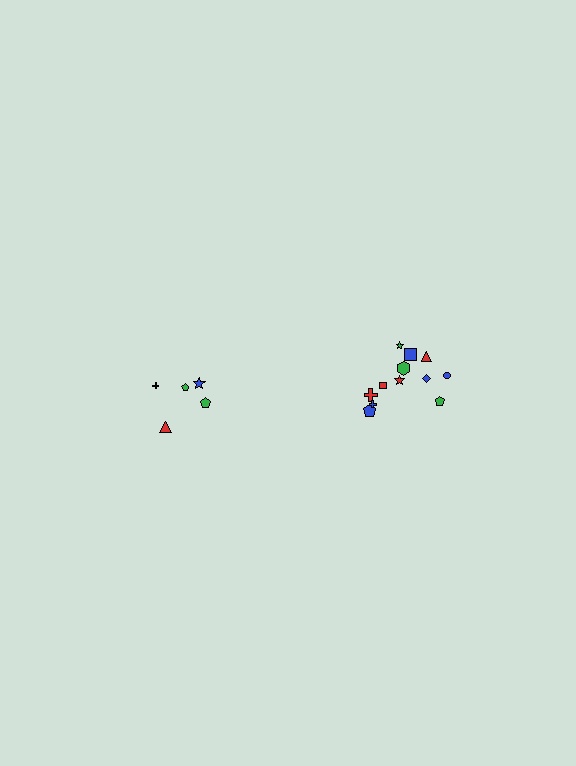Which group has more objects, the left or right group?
The right group.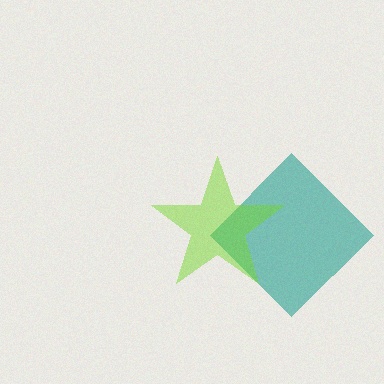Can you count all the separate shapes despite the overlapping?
Yes, there are 2 separate shapes.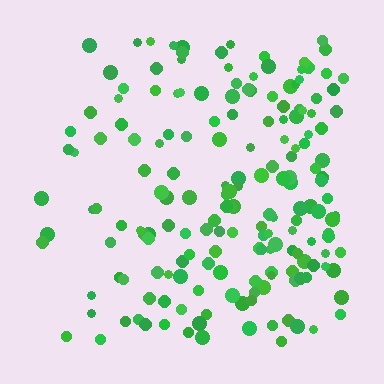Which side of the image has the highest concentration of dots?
The right.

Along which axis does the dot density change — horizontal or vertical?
Horizontal.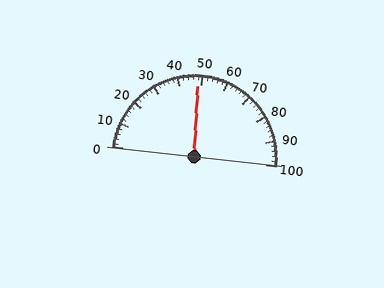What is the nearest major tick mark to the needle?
The nearest major tick mark is 50.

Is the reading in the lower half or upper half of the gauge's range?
The reading is in the lower half of the range (0 to 100).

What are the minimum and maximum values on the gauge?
The gauge ranges from 0 to 100.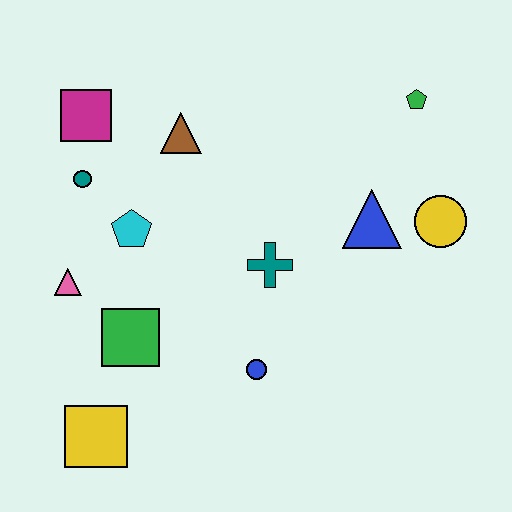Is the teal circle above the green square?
Yes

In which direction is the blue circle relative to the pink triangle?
The blue circle is to the right of the pink triangle.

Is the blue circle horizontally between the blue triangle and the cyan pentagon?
Yes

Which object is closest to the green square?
The pink triangle is closest to the green square.